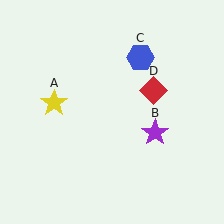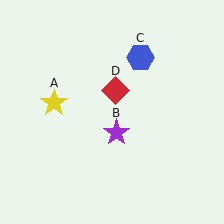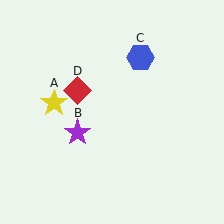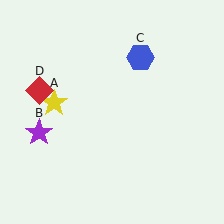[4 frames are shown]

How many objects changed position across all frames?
2 objects changed position: purple star (object B), red diamond (object D).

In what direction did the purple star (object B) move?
The purple star (object B) moved left.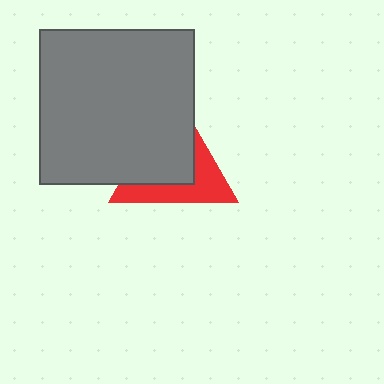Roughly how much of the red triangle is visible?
A small part of it is visible (roughly 42%).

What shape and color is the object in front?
The object in front is a gray square.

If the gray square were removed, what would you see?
You would see the complete red triangle.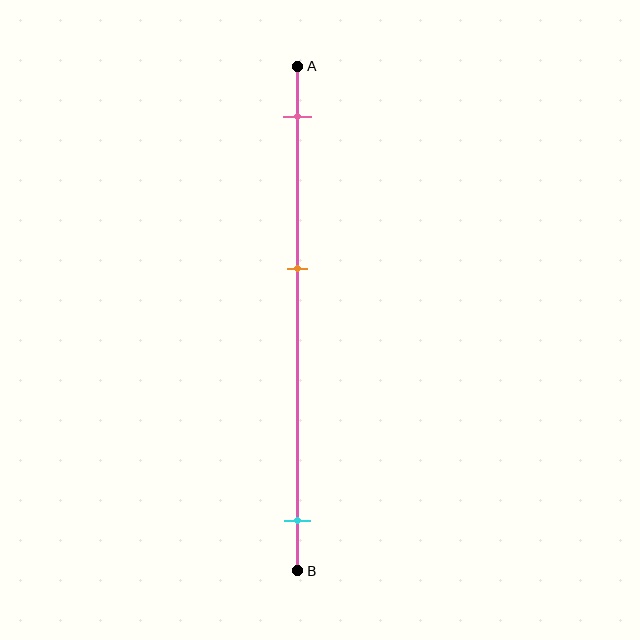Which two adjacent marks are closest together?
The pink and orange marks are the closest adjacent pair.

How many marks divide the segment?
There are 3 marks dividing the segment.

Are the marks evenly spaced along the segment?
No, the marks are not evenly spaced.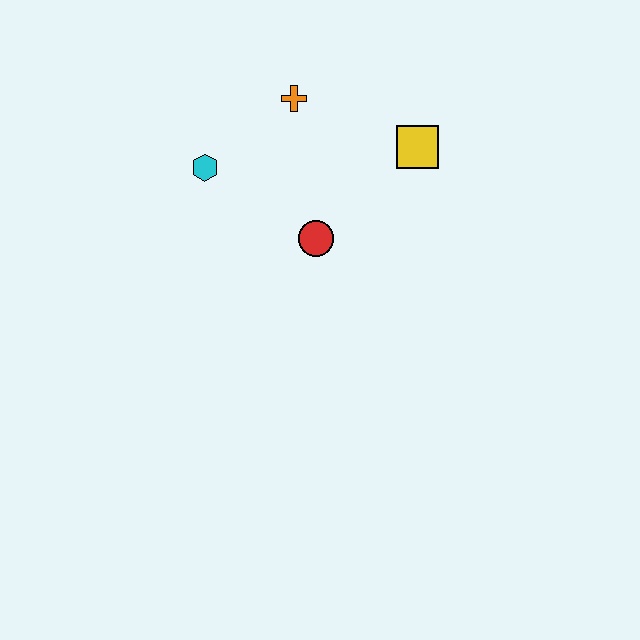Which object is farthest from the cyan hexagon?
The yellow square is farthest from the cyan hexagon.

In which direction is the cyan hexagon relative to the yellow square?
The cyan hexagon is to the left of the yellow square.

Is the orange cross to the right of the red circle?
No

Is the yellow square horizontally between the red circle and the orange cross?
No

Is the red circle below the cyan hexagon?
Yes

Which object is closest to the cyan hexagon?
The orange cross is closest to the cyan hexagon.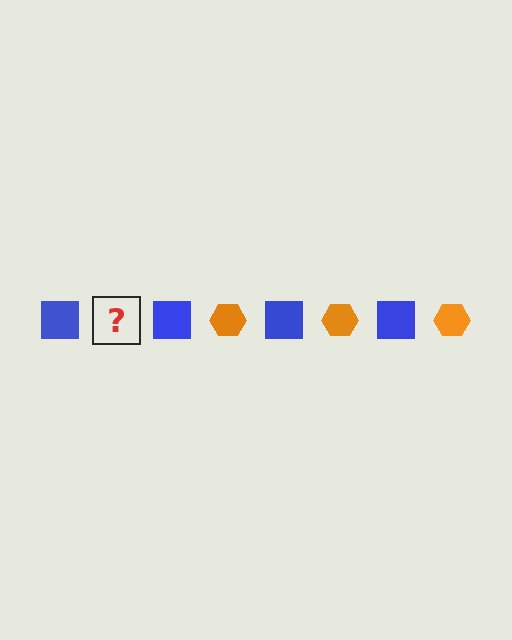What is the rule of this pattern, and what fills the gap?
The rule is that the pattern alternates between blue square and orange hexagon. The gap should be filled with an orange hexagon.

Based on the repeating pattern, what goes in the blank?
The blank should be an orange hexagon.